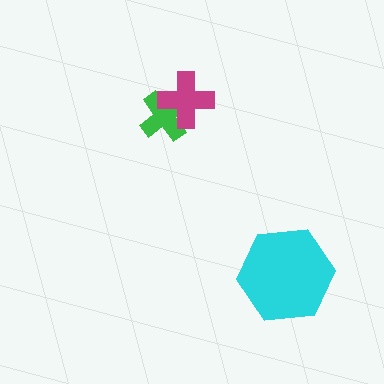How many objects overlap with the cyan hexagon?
0 objects overlap with the cyan hexagon.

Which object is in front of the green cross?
The magenta cross is in front of the green cross.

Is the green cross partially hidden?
Yes, it is partially covered by another shape.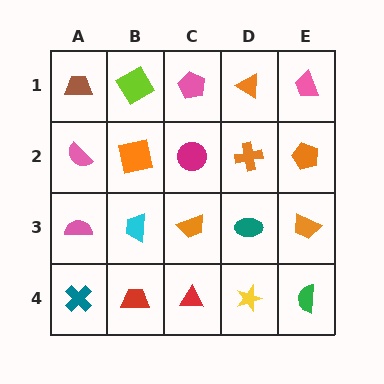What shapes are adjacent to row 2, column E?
A pink trapezoid (row 1, column E), an orange trapezoid (row 3, column E), an orange cross (row 2, column D).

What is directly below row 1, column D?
An orange cross.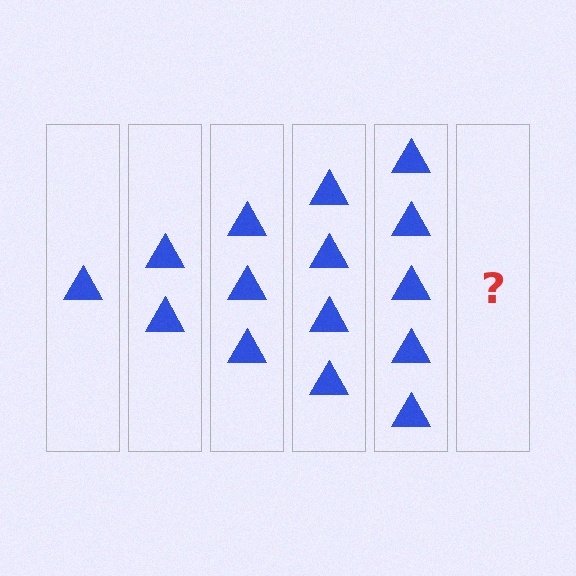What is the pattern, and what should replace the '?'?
The pattern is that each step adds one more triangle. The '?' should be 6 triangles.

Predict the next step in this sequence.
The next step is 6 triangles.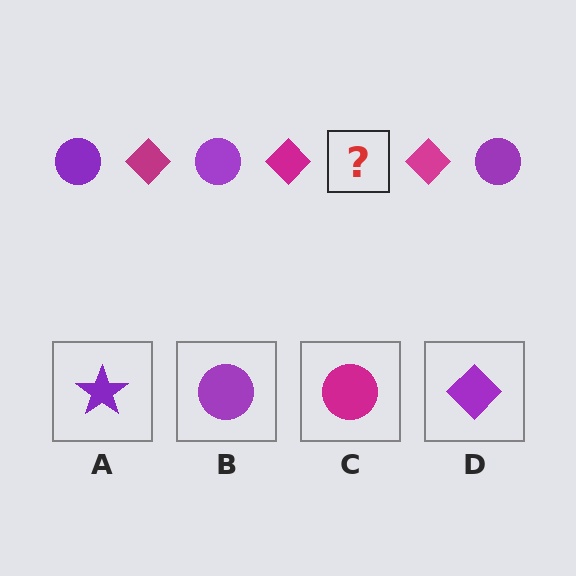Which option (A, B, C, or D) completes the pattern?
B.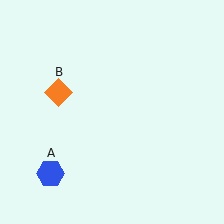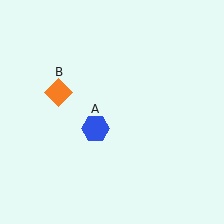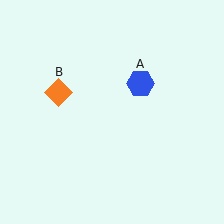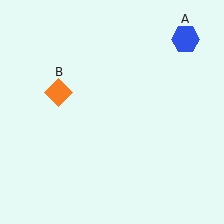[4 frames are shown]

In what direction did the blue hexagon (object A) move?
The blue hexagon (object A) moved up and to the right.